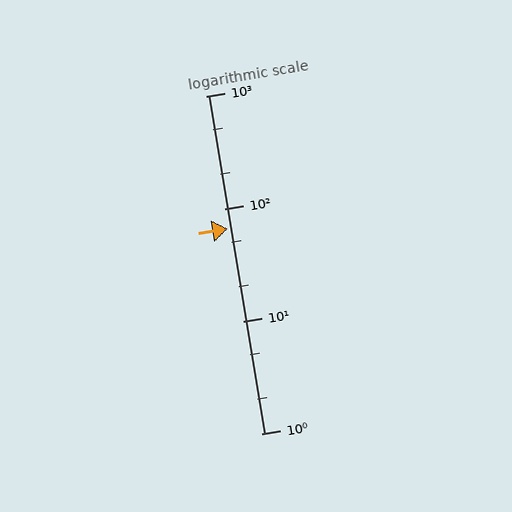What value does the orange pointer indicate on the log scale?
The pointer indicates approximately 66.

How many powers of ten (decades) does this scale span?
The scale spans 3 decades, from 1 to 1000.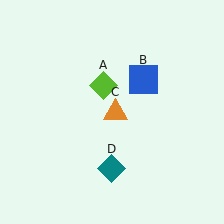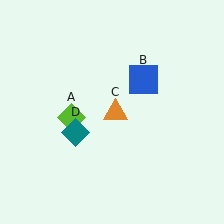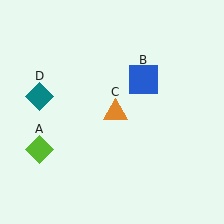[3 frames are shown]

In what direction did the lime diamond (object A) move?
The lime diamond (object A) moved down and to the left.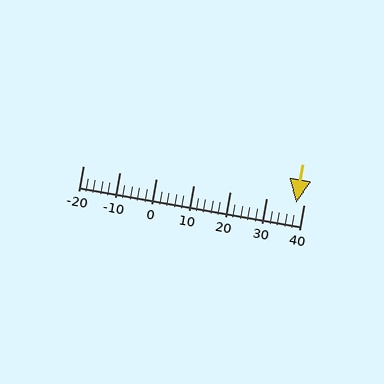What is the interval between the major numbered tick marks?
The major tick marks are spaced 10 units apart.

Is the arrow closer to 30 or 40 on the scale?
The arrow is closer to 40.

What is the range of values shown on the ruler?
The ruler shows values from -20 to 40.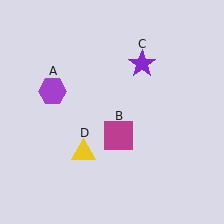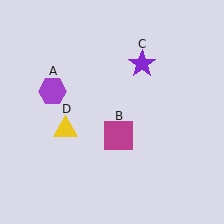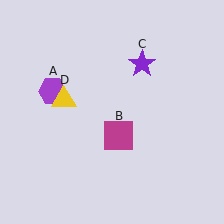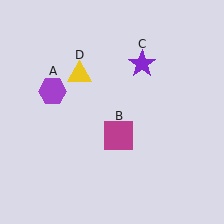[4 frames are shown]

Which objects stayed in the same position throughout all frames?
Purple hexagon (object A) and magenta square (object B) and purple star (object C) remained stationary.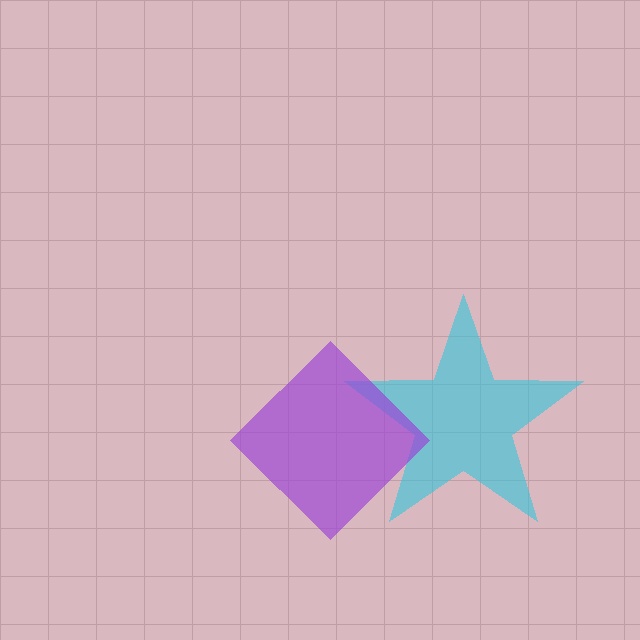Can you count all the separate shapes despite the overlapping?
Yes, there are 2 separate shapes.